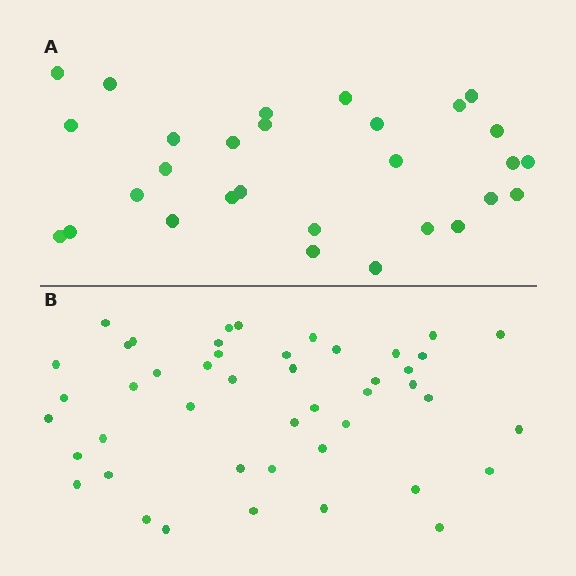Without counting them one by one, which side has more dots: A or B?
Region B (the bottom region) has more dots.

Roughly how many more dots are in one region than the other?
Region B has approximately 15 more dots than region A.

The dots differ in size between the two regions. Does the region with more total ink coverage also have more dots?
No. Region A has more total ink coverage because its dots are larger, but region B actually contains more individual dots. Total area can be misleading — the number of items is what matters here.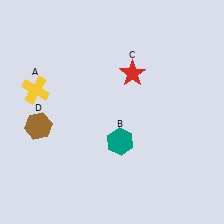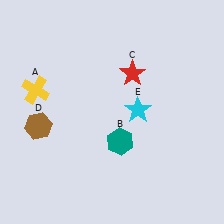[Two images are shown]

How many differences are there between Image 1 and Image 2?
There is 1 difference between the two images.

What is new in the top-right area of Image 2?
A cyan star (E) was added in the top-right area of Image 2.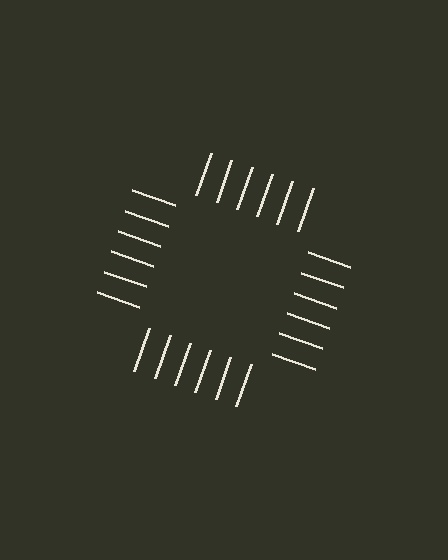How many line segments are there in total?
24 — 6 along each of the 4 edges.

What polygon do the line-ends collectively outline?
An illusory square — the line segments terminate on its edges but no continuous stroke is drawn.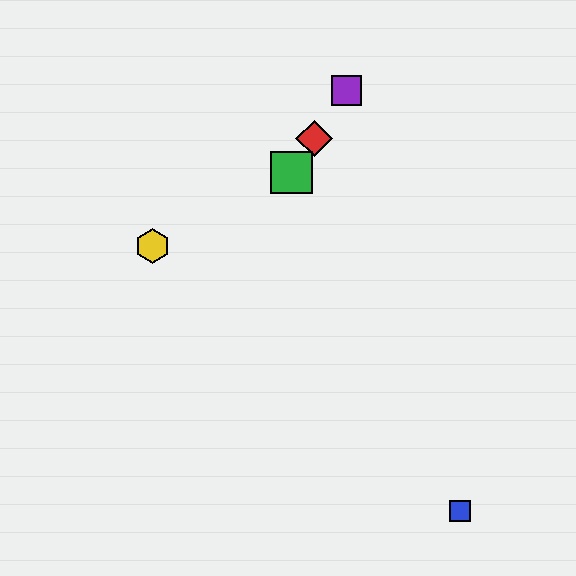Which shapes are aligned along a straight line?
The red diamond, the green square, the purple square are aligned along a straight line.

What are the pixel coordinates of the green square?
The green square is at (291, 172).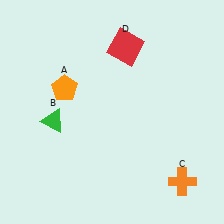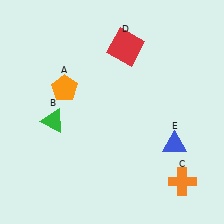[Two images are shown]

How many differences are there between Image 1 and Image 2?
There is 1 difference between the two images.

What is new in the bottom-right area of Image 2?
A blue triangle (E) was added in the bottom-right area of Image 2.